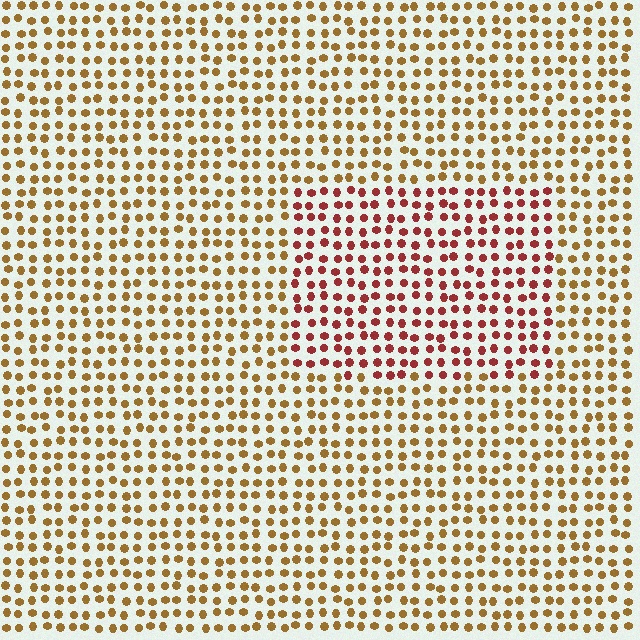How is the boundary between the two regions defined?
The boundary is defined purely by a slight shift in hue (about 40 degrees). Spacing, size, and orientation are identical on both sides.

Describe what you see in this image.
The image is filled with small brown elements in a uniform arrangement. A rectangle-shaped region is visible where the elements are tinted to a slightly different hue, forming a subtle color boundary.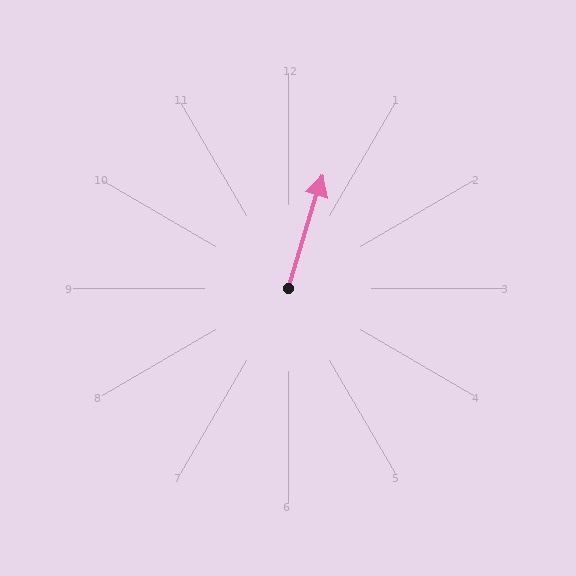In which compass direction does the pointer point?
North.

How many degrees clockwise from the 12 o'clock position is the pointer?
Approximately 17 degrees.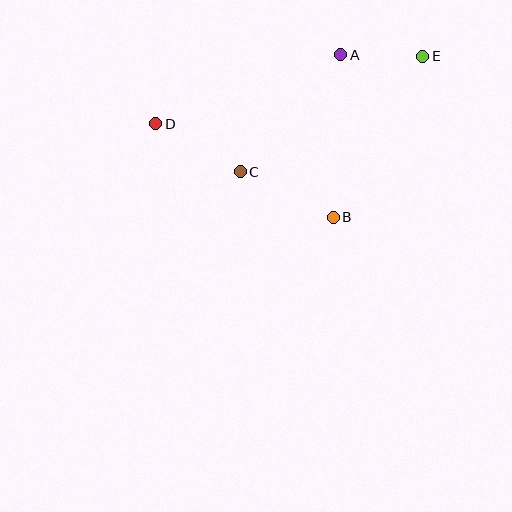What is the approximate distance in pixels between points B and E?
The distance between B and E is approximately 184 pixels.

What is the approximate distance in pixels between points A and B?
The distance between A and B is approximately 163 pixels.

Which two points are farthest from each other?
Points D and E are farthest from each other.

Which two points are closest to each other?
Points A and E are closest to each other.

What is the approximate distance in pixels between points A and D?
The distance between A and D is approximately 197 pixels.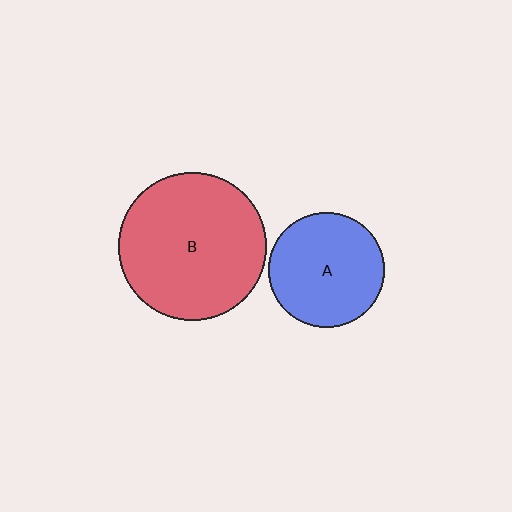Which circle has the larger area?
Circle B (red).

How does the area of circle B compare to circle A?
Approximately 1.7 times.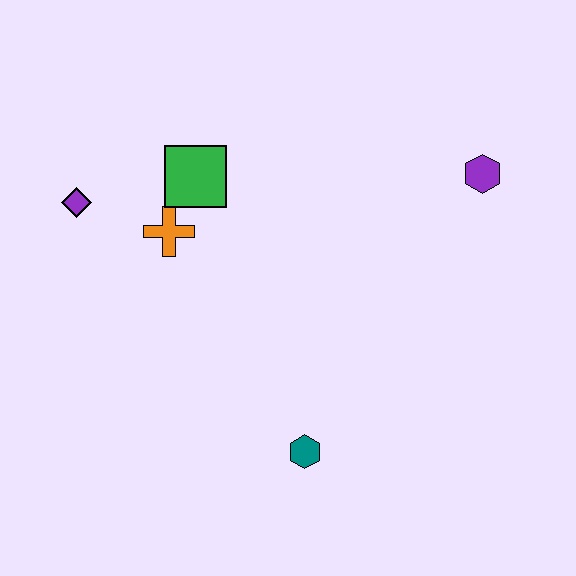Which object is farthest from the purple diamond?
The purple hexagon is farthest from the purple diamond.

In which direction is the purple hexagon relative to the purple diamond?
The purple hexagon is to the right of the purple diamond.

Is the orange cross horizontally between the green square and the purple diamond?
Yes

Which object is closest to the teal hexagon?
The orange cross is closest to the teal hexagon.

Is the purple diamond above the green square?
No